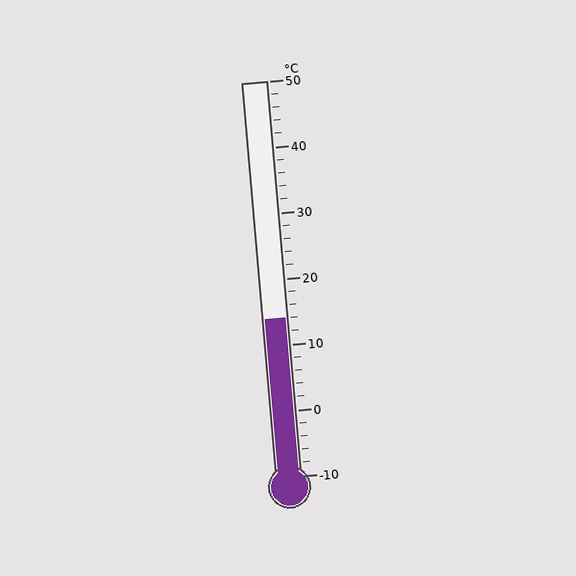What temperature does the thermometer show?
The thermometer shows approximately 14°C.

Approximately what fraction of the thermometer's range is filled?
The thermometer is filled to approximately 40% of its range.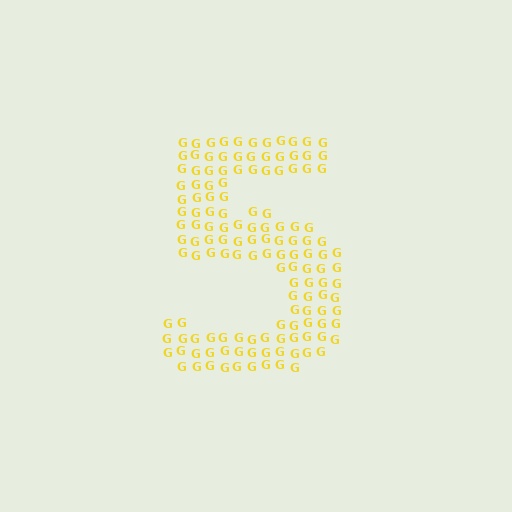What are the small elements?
The small elements are letter G's.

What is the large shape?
The large shape is the digit 5.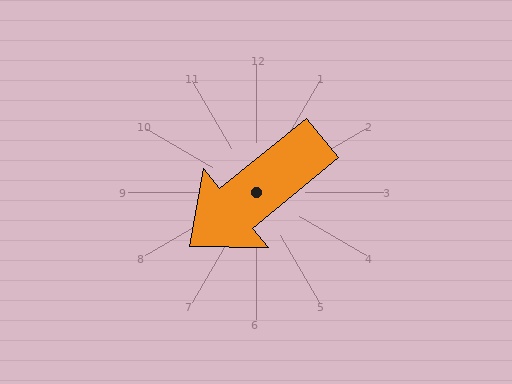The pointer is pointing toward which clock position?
Roughly 8 o'clock.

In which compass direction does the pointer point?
Southwest.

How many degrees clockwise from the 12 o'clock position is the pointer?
Approximately 231 degrees.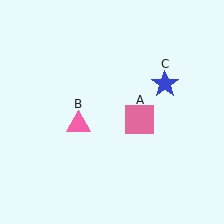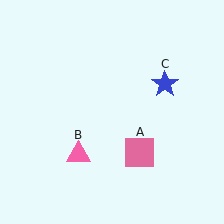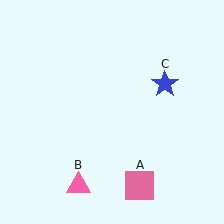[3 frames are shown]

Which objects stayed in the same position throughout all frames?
Blue star (object C) remained stationary.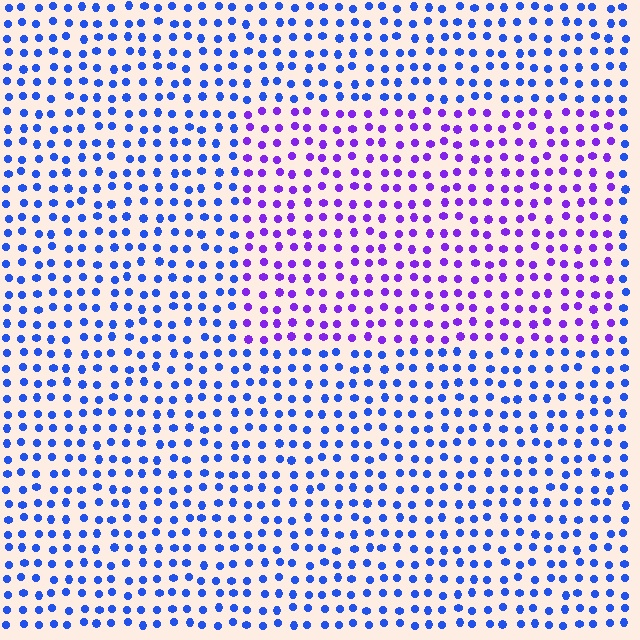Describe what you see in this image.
The image is filled with small blue elements in a uniform arrangement. A rectangle-shaped region is visible where the elements are tinted to a slightly different hue, forming a subtle color boundary.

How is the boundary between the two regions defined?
The boundary is defined purely by a slight shift in hue (about 44 degrees). Spacing, size, and orientation are identical on both sides.